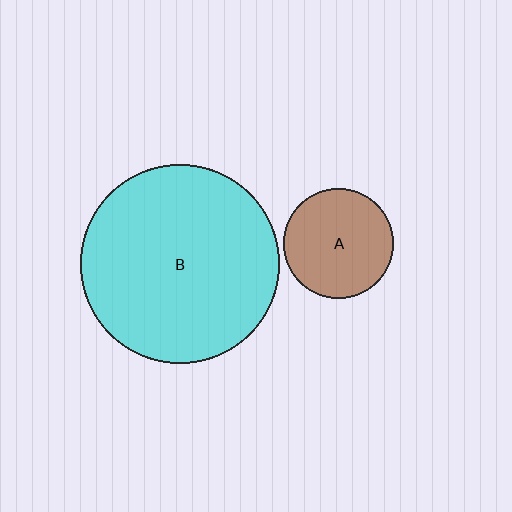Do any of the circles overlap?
No, none of the circles overlap.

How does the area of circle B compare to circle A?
Approximately 3.3 times.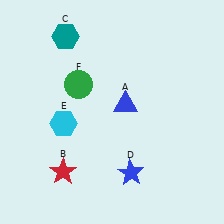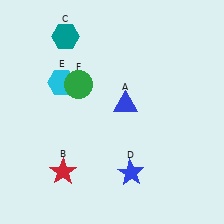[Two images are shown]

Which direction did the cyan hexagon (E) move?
The cyan hexagon (E) moved up.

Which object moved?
The cyan hexagon (E) moved up.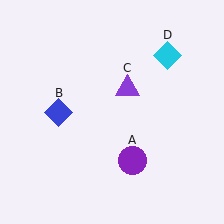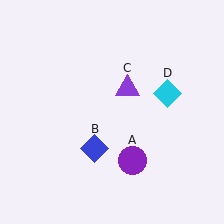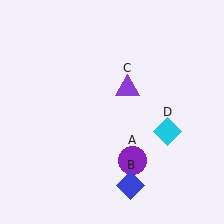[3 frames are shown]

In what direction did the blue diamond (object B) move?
The blue diamond (object B) moved down and to the right.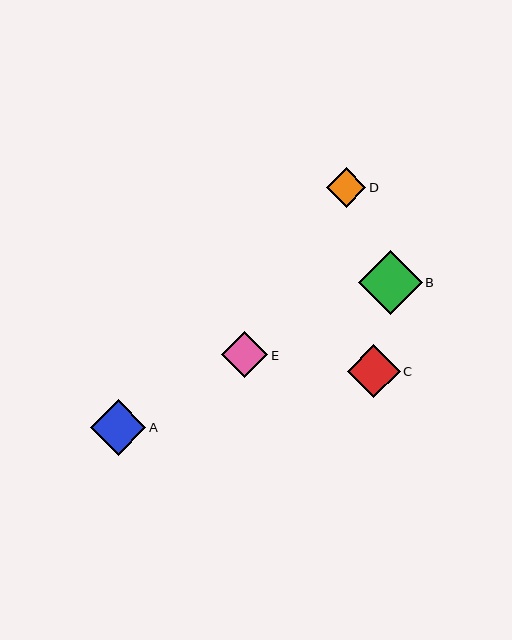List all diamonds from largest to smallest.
From largest to smallest: B, A, C, E, D.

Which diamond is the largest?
Diamond B is the largest with a size of approximately 64 pixels.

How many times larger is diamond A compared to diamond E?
Diamond A is approximately 1.2 times the size of diamond E.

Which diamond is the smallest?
Diamond D is the smallest with a size of approximately 40 pixels.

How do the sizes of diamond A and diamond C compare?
Diamond A and diamond C are approximately the same size.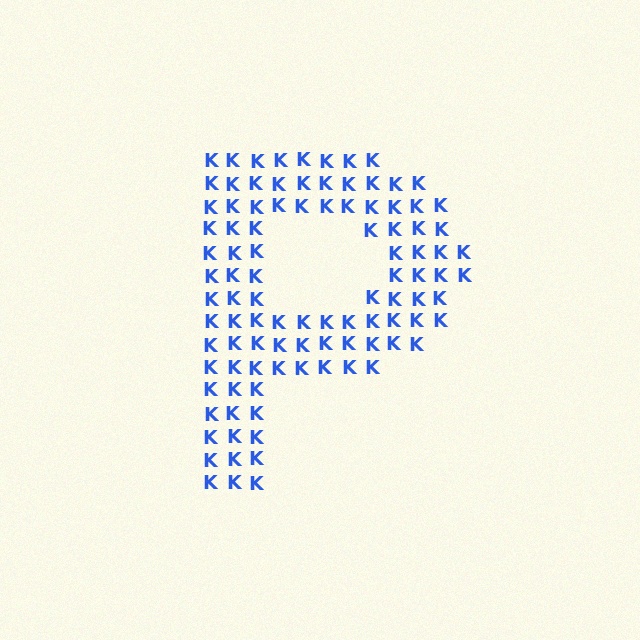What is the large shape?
The large shape is the letter P.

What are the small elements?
The small elements are letter K's.